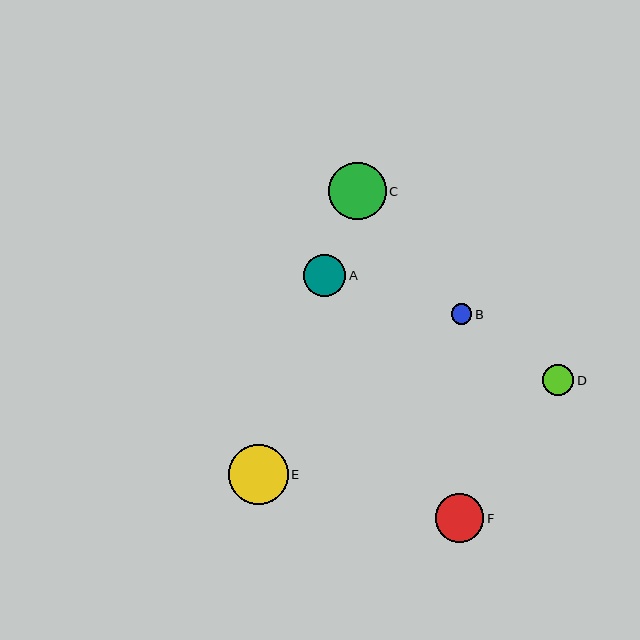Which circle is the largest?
Circle E is the largest with a size of approximately 59 pixels.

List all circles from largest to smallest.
From largest to smallest: E, C, F, A, D, B.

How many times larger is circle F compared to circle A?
Circle F is approximately 1.1 times the size of circle A.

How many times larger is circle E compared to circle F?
Circle E is approximately 1.2 times the size of circle F.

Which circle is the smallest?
Circle B is the smallest with a size of approximately 20 pixels.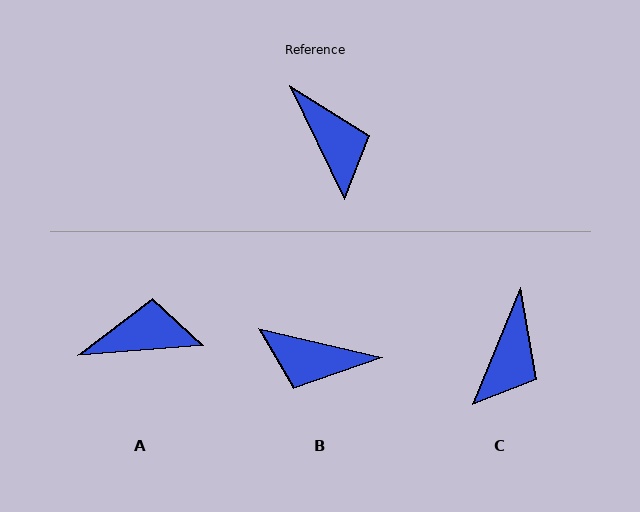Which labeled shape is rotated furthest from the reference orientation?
B, about 129 degrees away.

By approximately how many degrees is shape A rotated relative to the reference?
Approximately 69 degrees counter-clockwise.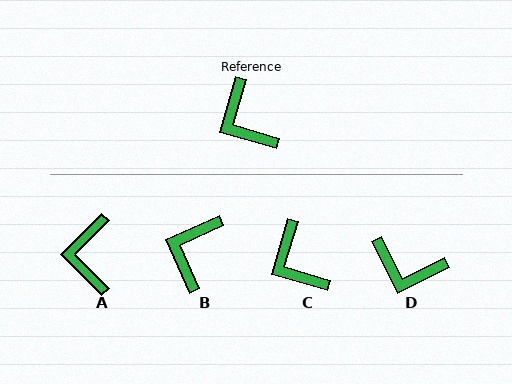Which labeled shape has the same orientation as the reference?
C.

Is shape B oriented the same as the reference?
No, it is off by about 50 degrees.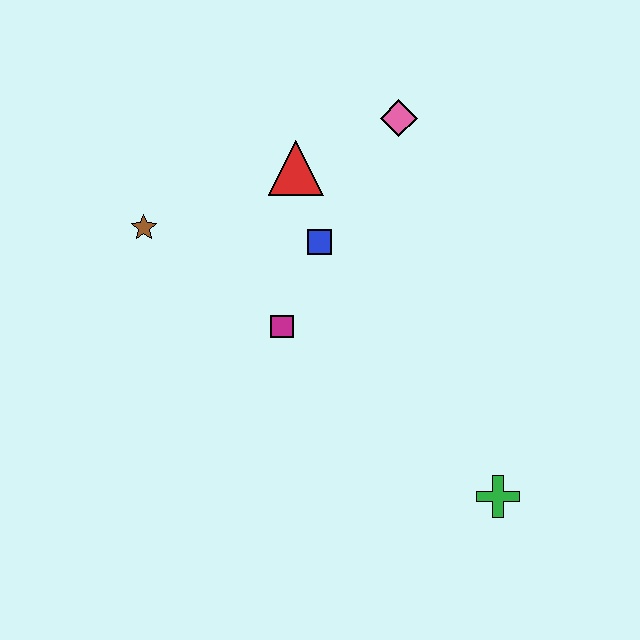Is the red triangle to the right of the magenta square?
Yes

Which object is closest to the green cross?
The magenta square is closest to the green cross.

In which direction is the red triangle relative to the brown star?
The red triangle is to the right of the brown star.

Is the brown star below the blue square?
No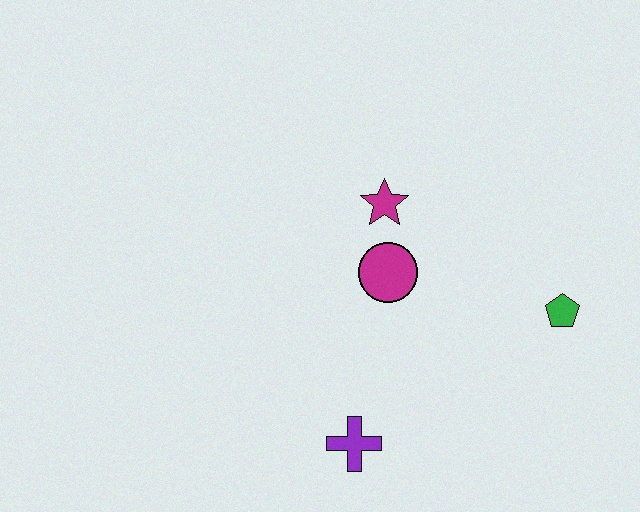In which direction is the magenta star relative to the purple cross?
The magenta star is above the purple cross.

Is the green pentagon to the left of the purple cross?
No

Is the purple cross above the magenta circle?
No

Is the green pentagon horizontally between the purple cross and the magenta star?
No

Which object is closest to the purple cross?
The magenta circle is closest to the purple cross.